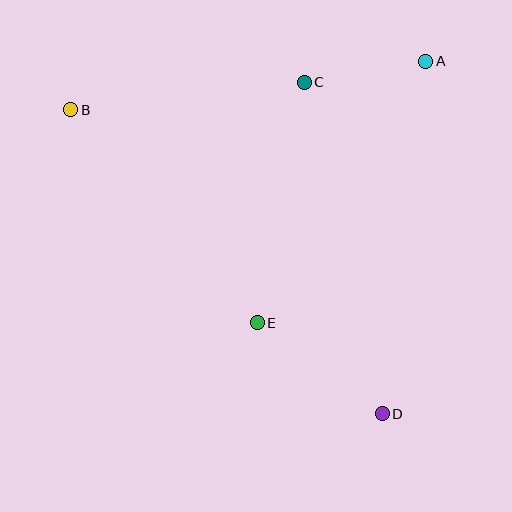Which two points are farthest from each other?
Points B and D are farthest from each other.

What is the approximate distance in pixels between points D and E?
The distance between D and E is approximately 155 pixels.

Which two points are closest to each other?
Points A and C are closest to each other.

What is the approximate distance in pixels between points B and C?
The distance between B and C is approximately 235 pixels.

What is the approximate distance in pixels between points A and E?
The distance between A and E is approximately 311 pixels.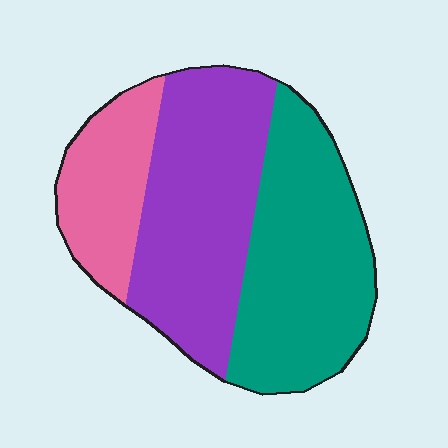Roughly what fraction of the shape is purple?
Purple covers roughly 40% of the shape.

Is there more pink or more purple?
Purple.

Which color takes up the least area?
Pink, at roughly 20%.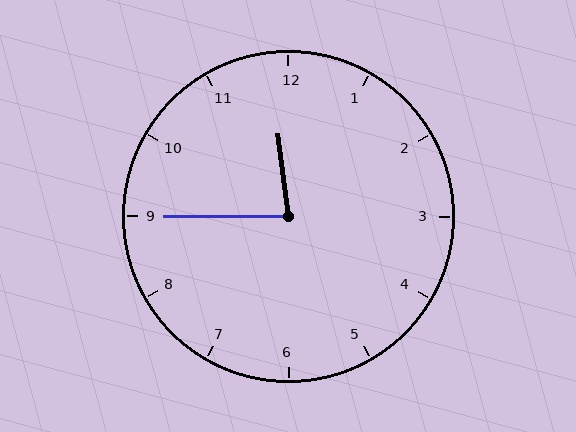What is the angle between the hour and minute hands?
Approximately 82 degrees.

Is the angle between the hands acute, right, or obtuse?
It is acute.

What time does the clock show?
11:45.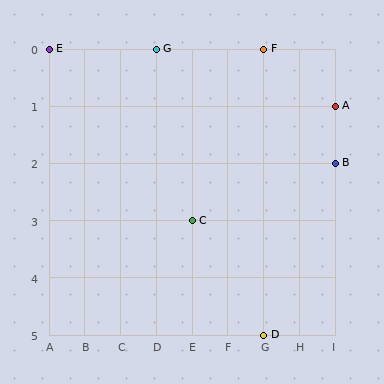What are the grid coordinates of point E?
Point E is at grid coordinates (A, 0).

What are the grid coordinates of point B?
Point B is at grid coordinates (I, 2).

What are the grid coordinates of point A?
Point A is at grid coordinates (I, 1).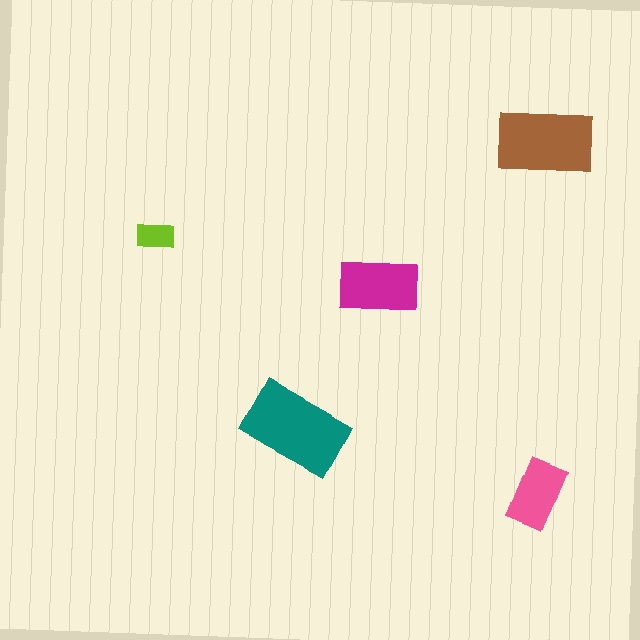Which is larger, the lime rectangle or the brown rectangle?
The brown one.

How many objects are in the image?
There are 5 objects in the image.